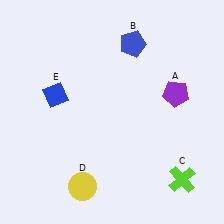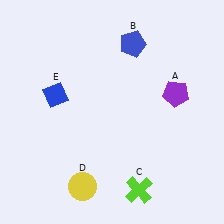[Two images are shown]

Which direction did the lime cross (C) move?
The lime cross (C) moved left.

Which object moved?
The lime cross (C) moved left.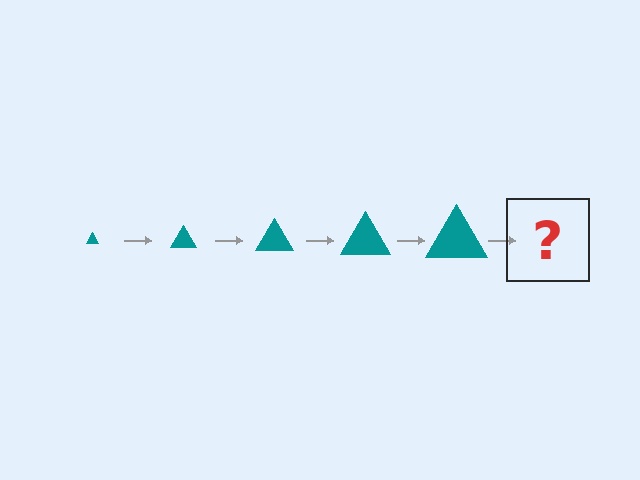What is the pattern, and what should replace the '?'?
The pattern is that the triangle gets progressively larger each step. The '?' should be a teal triangle, larger than the previous one.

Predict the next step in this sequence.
The next step is a teal triangle, larger than the previous one.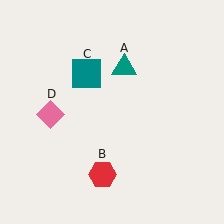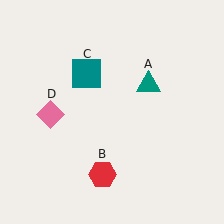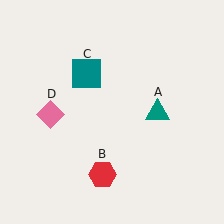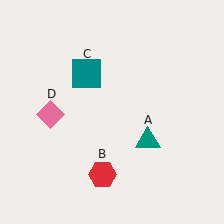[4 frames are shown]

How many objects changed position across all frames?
1 object changed position: teal triangle (object A).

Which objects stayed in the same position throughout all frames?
Red hexagon (object B) and teal square (object C) and pink diamond (object D) remained stationary.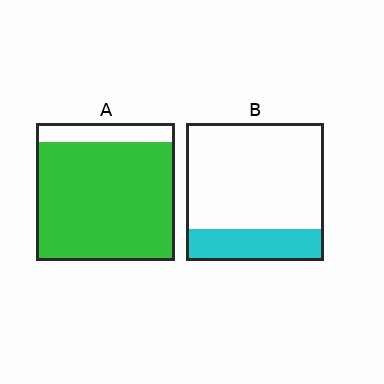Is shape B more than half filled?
No.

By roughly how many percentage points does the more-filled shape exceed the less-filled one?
By roughly 65 percentage points (A over B).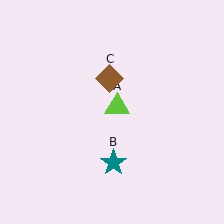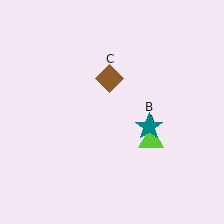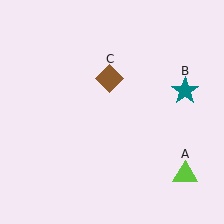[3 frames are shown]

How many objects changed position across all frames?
2 objects changed position: lime triangle (object A), teal star (object B).